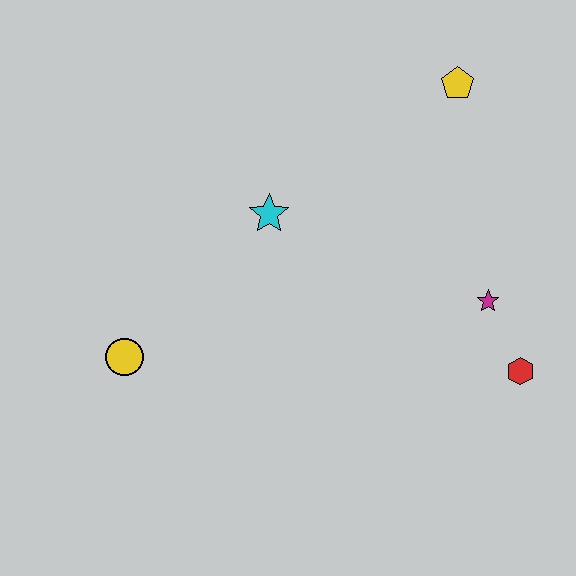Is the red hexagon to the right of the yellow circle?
Yes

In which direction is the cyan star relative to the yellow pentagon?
The cyan star is to the left of the yellow pentagon.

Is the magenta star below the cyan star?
Yes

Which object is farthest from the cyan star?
The red hexagon is farthest from the cyan star.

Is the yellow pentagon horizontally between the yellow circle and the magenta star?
Yes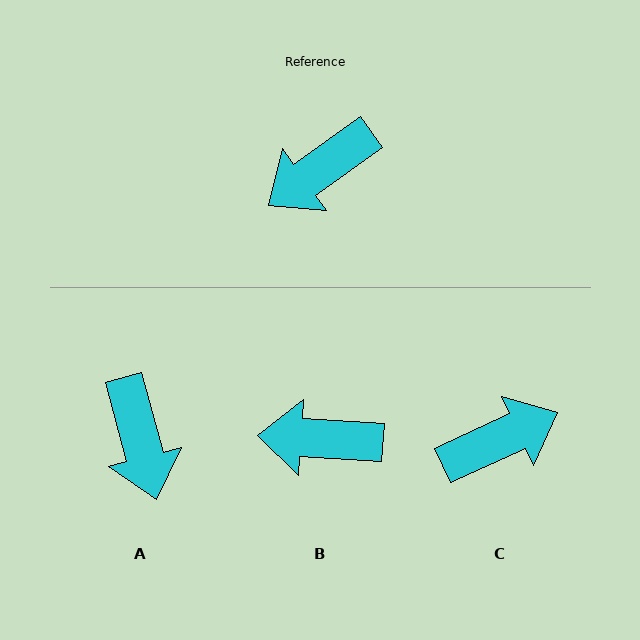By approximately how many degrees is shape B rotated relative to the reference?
Approximately 39 degrees clockwise.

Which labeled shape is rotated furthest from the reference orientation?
C, about 170 degrees away.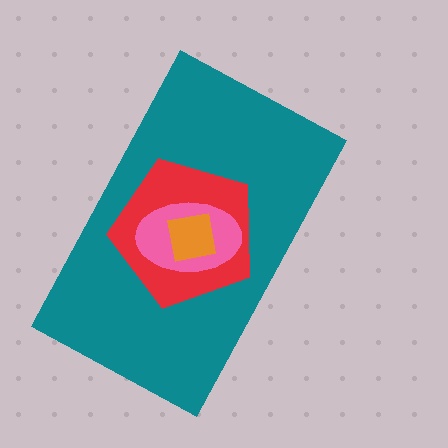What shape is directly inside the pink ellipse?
The orange square.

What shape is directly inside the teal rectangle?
The red pentagon.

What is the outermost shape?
The teal rectangle.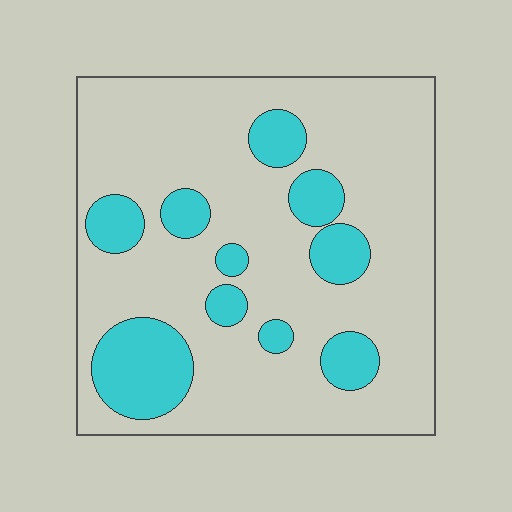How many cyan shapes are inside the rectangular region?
10.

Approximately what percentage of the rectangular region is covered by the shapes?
Approximately 20%.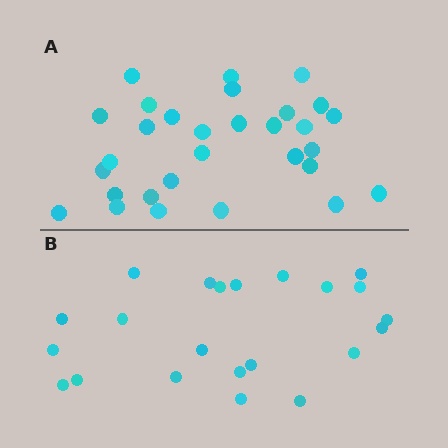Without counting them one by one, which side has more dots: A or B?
Region A (the top region) has more dots.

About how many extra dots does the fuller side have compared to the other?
Region A has roughly 8 or so more dots than region B.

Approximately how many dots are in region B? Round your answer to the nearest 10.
About 20 dots. (The exact count is 22, which rounds to 20.)